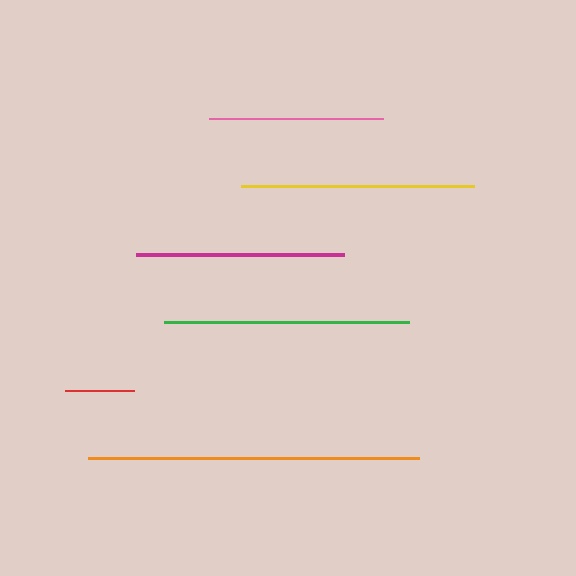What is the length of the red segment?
The red segment is approximately 69 pixels long.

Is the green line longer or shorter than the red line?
The green line is longer than the red line.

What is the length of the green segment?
The green segment is approximately 246 pixels long.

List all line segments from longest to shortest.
From longest to shortest: orange, green, yellow, magenta, pink, red.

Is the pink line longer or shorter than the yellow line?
The yellow line is longer than the pink line.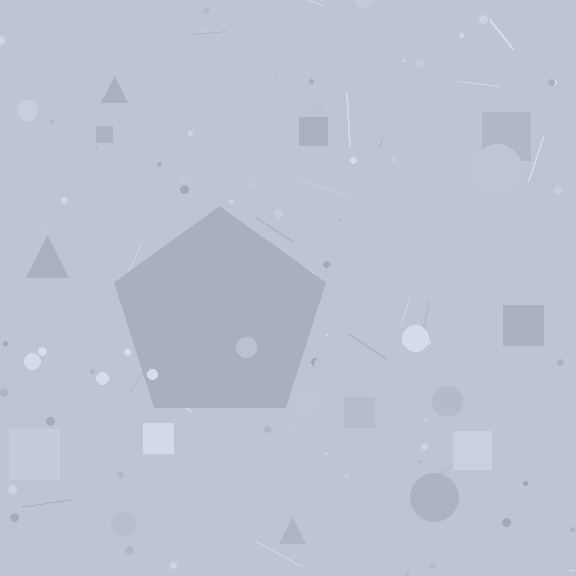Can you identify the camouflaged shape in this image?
The camouflaged shape is a pentagon.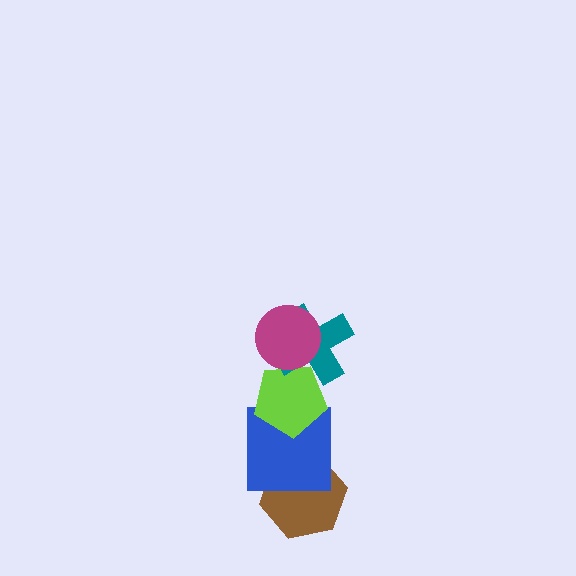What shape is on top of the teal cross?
The magenta circle is on top of the teal cross.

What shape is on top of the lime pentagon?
The teal cross is on top of the lime pentagon.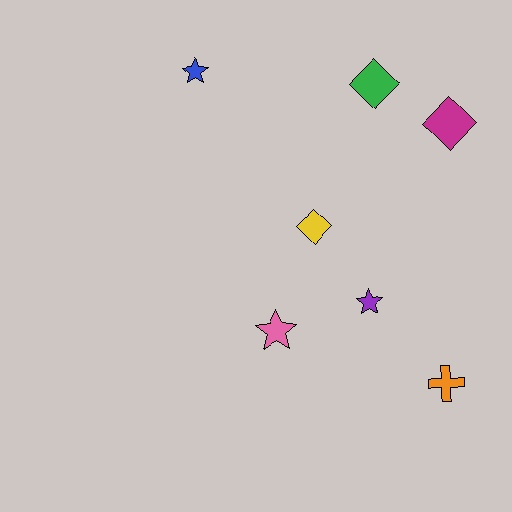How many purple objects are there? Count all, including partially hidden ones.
There is 1 purple object.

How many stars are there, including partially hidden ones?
There are 3 stars.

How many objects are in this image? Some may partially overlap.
There are 7 objects.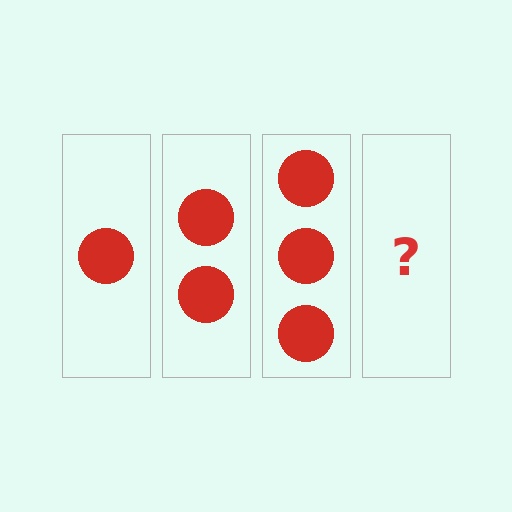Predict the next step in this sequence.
The next step is 4 circles.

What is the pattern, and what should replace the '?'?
The pattern is that each step adds one more circle. The '?' should be 4 circles.